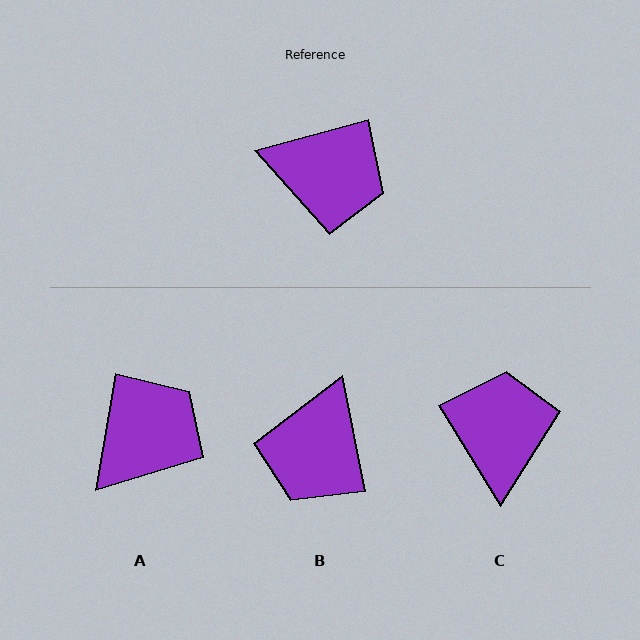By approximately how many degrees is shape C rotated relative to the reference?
Approximately 106 degrees counter-clockwise.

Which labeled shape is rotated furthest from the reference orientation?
C, about 106 degrees away.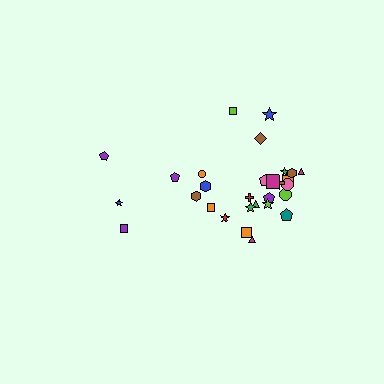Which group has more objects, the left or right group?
The right group.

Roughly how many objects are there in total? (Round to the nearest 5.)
Roughly 30 objects in total.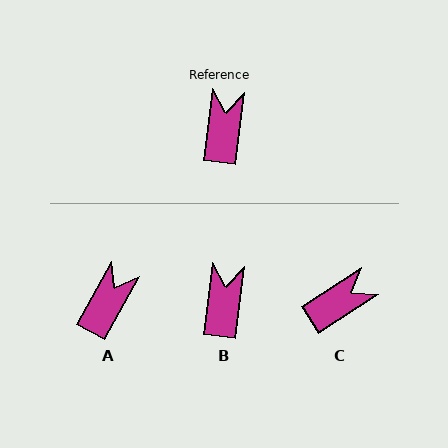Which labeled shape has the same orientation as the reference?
B.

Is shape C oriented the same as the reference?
No, it is off by about 50 degrees.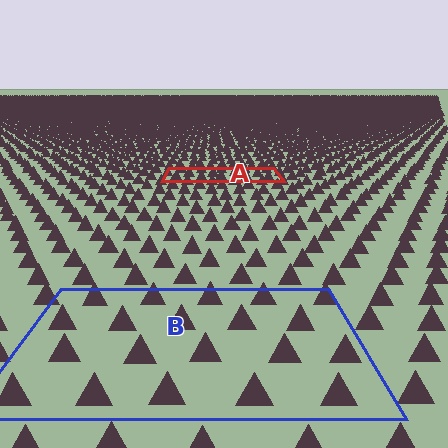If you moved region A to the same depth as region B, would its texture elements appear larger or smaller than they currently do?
They would appear larger. At a closer depth, the same texture elements are projected at a bigger on-screen size.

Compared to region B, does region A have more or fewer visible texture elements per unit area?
Region A has more texture elements per unit area — they are packed more densely because it is farther away.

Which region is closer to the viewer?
Region B is closer. The texture elements there are larger and more spread out.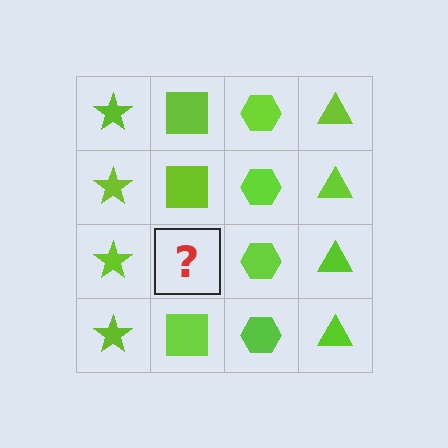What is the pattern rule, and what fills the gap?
The rule is that each column has a consistent shape. The gap should be filled with a lime square.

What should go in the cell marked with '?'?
The missing cell should contain a lime square.